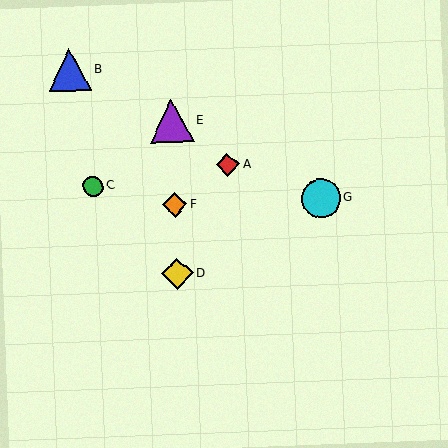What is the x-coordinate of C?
Object C is at x≈93.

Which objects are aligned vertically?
Objects D, E, F are aligned vertically.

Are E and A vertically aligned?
No, E is at x≈172 and A is at x≈228.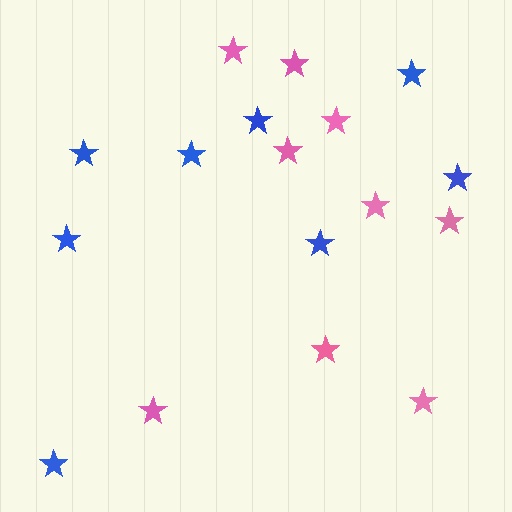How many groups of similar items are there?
There are 2 groups: one group of blue stars (8) and one group of pink stars (9).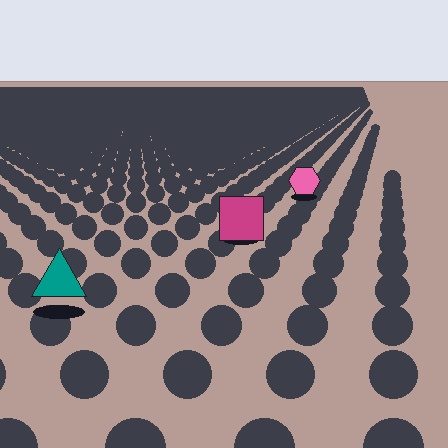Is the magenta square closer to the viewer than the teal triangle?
No. The teal triangle is closer — you can tell from the texture gradient: the ground texture is coarser near it.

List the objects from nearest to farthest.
From nearest to farthest: the teal triangle, the magenta square, the pink hexagon.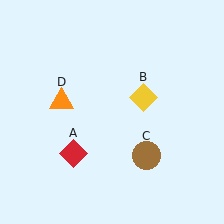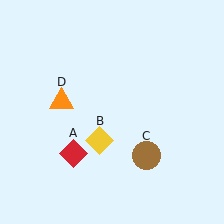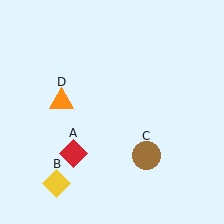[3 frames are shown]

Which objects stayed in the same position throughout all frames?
Red diamond (object A) and brown circle (object C) and orange triangle (object D) remained stationary.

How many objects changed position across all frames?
1 object changed position: yellow diamond (object B).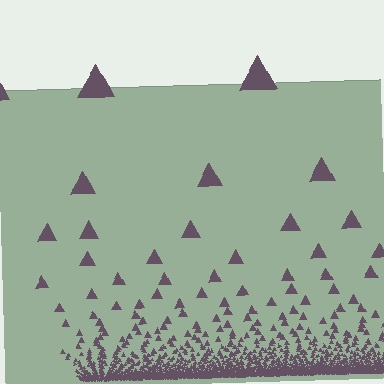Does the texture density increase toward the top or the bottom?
Density increases toward the bottom.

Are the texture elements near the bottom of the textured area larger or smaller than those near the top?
Smaller. The gradient is inverted — elements near the bottom are smaller and denser.